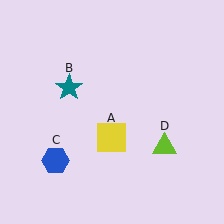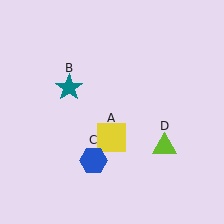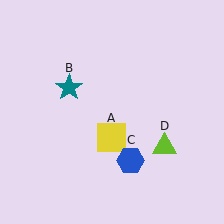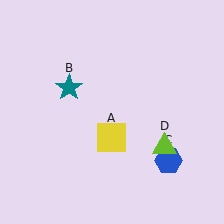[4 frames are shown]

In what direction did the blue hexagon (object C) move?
The blue hexagon (object C) moved right.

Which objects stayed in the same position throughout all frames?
Yellow square (object A) and teal star (object B) and lime triangle (object D) remained stationary.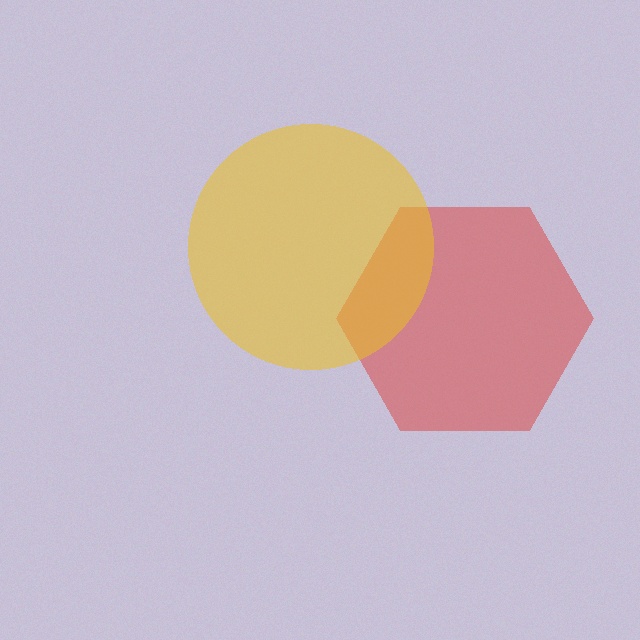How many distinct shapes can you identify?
There are 2 distinct shapes: a red hexagon, a yellow circle.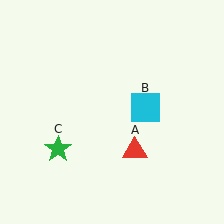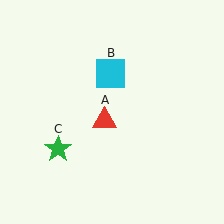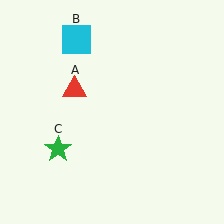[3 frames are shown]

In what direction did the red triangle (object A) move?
The red triangle (object A) moved up and to the left.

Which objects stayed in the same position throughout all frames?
Green star (object C) remained stationary.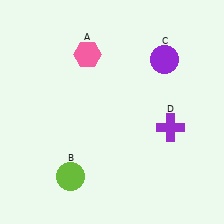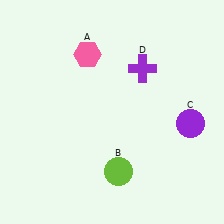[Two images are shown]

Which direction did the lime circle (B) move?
The lime circle (B) moved right.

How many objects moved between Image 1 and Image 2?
3 objects moved between the two images.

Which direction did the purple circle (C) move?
The purple circle (C) moved down.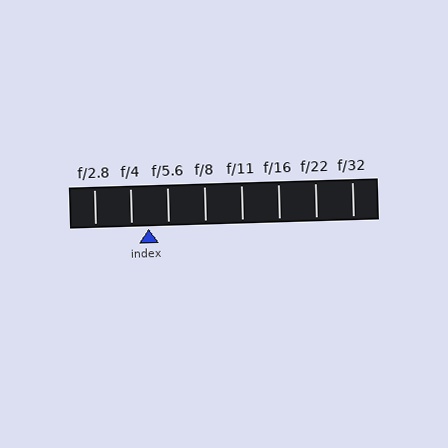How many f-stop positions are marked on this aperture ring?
There are 8 f-stop positions marked.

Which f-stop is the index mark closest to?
The index mark is closest to f/4.